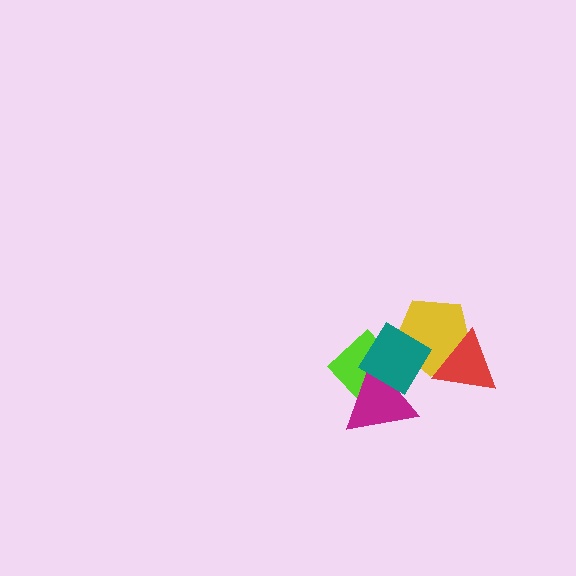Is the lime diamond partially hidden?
Yes, it is partially covered by another shape.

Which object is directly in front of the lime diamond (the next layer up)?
The magenta triangle is directly in front of the lime diamond.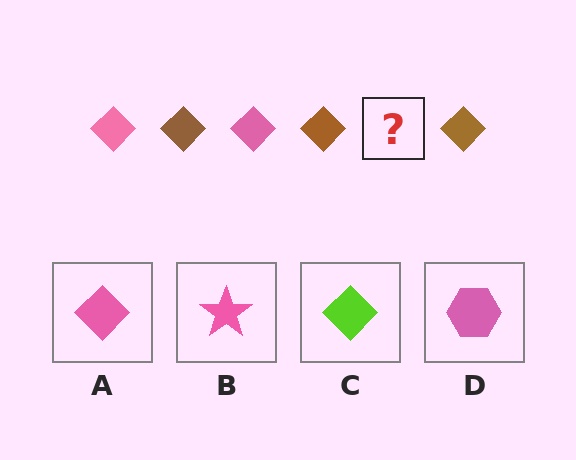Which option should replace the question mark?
Option A.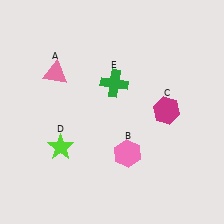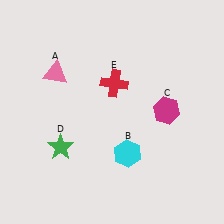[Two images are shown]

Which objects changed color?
B changed from pink to cyan. D changed from lime to green. E changed from green to red.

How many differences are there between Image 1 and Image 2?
There are 3 differences between the two images.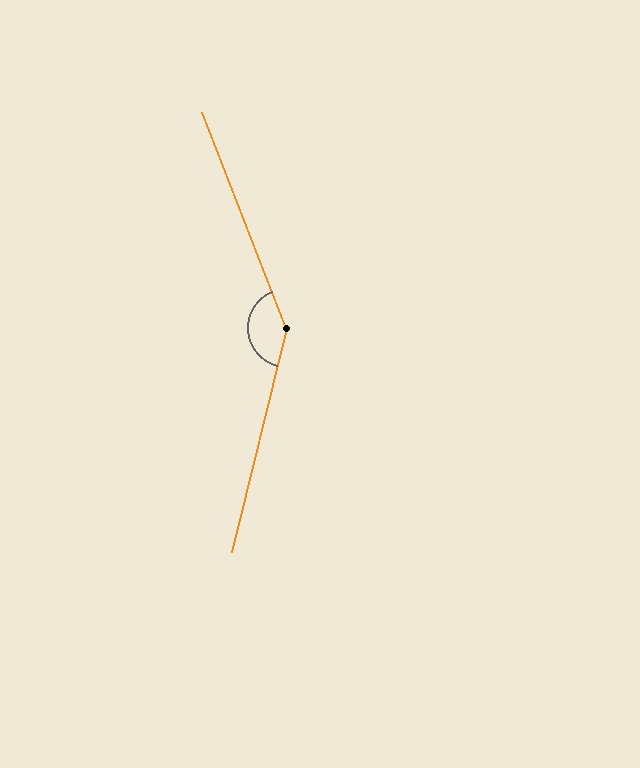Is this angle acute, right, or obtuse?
It is obtuse.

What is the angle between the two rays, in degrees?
Approximately 145 degrees.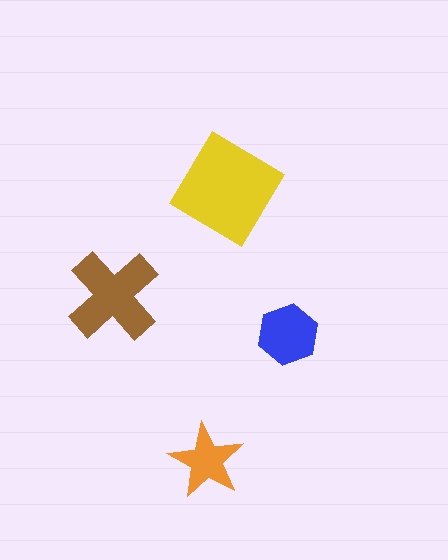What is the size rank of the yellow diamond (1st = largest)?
1st.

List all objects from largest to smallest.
The yellow diamond, the brown cross, the blue hexagon, the orange star.